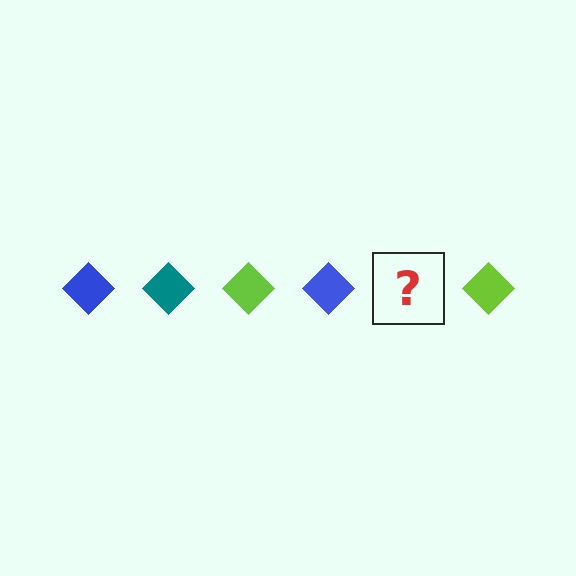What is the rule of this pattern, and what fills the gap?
The rule is that the pattern cycles through blue, teal, lime diamonds. The gap should be filled with a teal diamond.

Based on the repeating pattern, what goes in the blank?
The blank should be a teal diamond.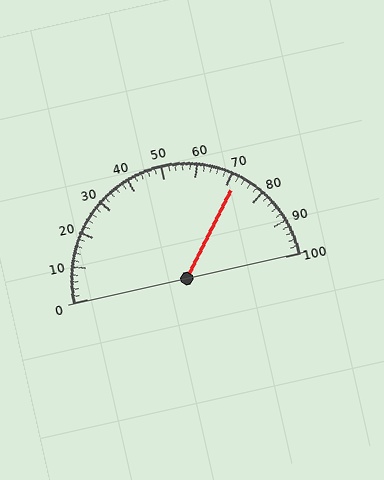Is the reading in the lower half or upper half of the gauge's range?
The reading is in the upper half of the range (0 to 100).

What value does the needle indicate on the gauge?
The needle indicates approximately 72.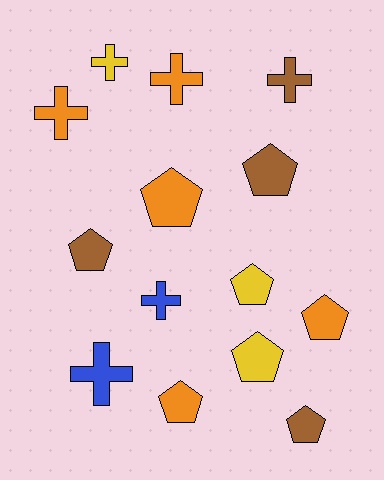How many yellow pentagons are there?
There are 2 yellow pentagons.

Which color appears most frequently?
Orange, with 5 objects.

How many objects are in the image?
There are 14 objects.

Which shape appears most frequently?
Pentagon, with 8 objects.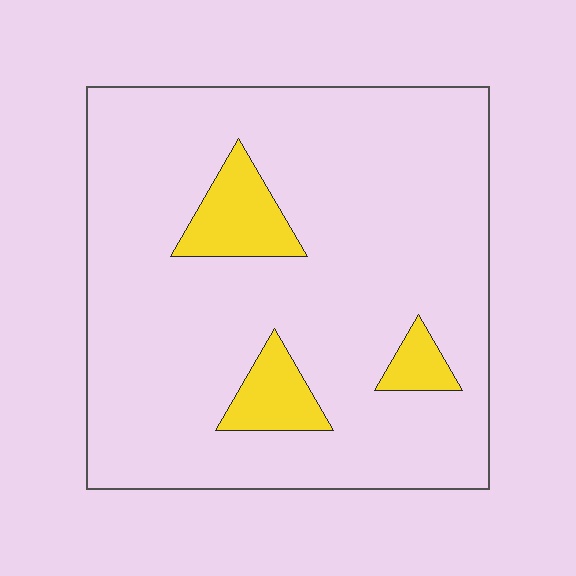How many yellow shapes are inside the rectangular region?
3.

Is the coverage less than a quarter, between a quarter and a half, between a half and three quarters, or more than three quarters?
Less than a quarter.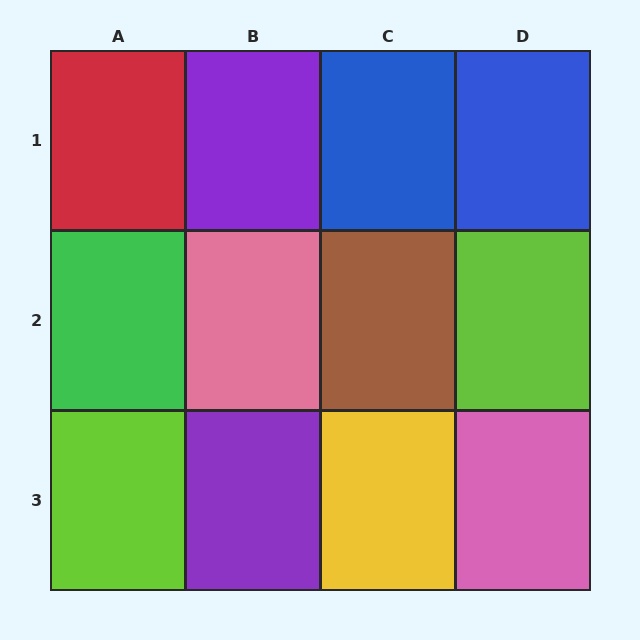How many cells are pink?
2 cells are pink.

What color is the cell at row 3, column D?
Pink.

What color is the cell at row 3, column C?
Yellow.